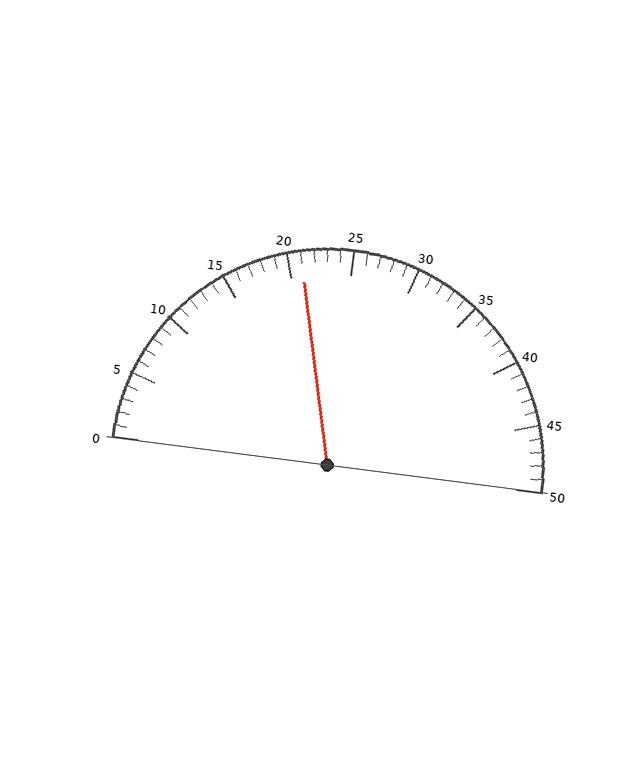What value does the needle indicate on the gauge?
The needle indicates approximately 21.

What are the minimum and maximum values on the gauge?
The gauge ranges from 0 to 50.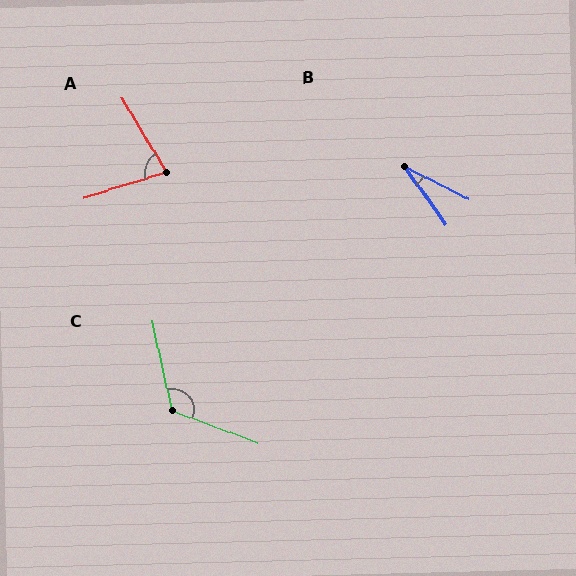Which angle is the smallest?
B, at approximately 27 degrees.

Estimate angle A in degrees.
Approximately 76 degrees.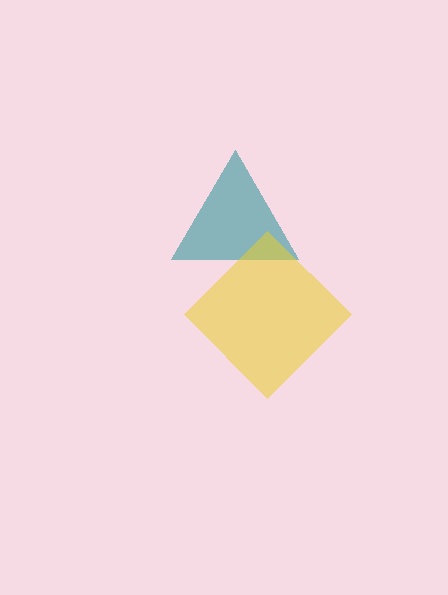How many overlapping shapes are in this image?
There are 2 overlapping shapes in the image.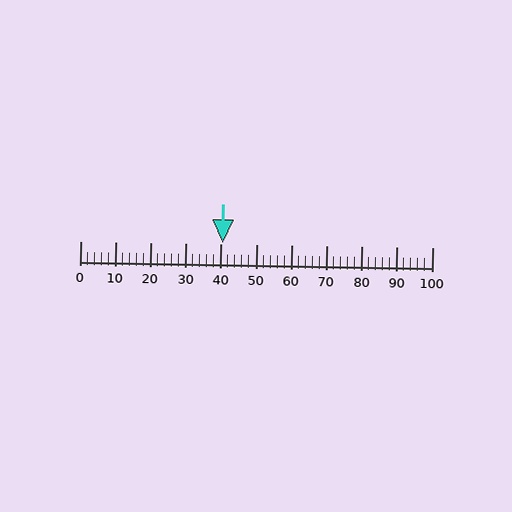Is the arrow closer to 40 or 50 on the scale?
The arrow is closer to 40.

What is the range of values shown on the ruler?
The ruler shows values from 0 to 100.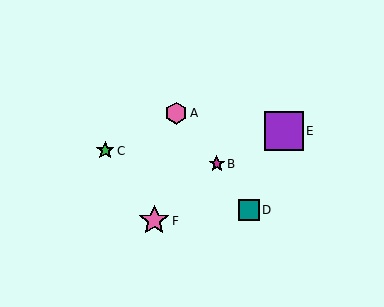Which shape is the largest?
The purple square (labeled E) is the largest.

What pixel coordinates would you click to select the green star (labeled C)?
Click at (105, 151) to select the green star C.